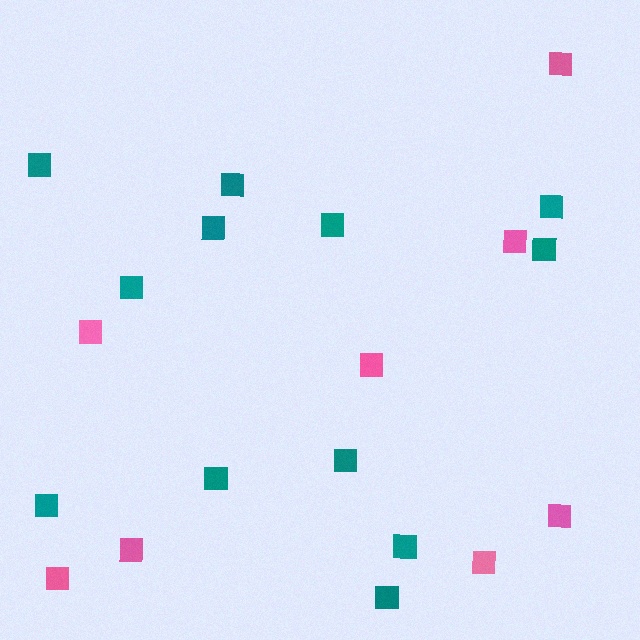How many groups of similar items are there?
There are 2 groups: one group of pink squares (8) and one group of teal squares (12).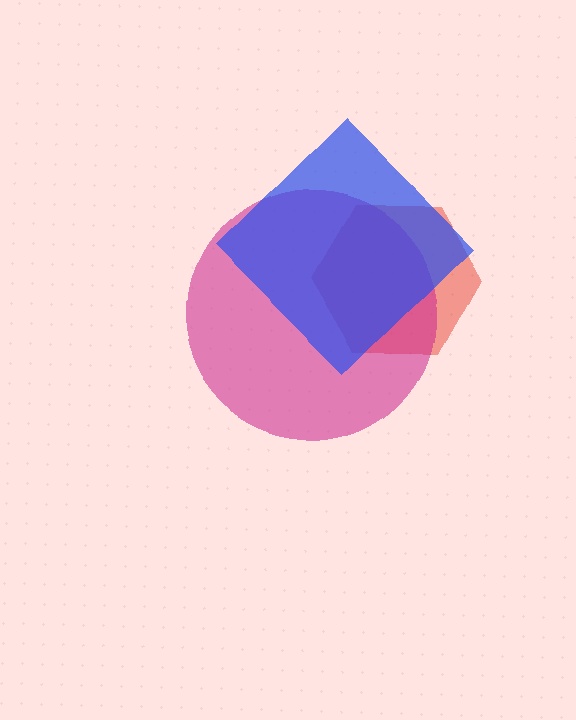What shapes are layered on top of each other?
The layered shapes are: a red hexagon, a magenta circle, a blue diamond.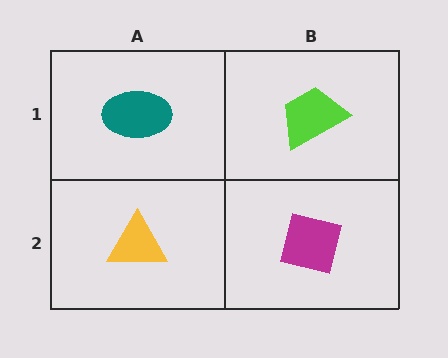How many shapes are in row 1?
2 shapes.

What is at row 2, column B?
A magenta square.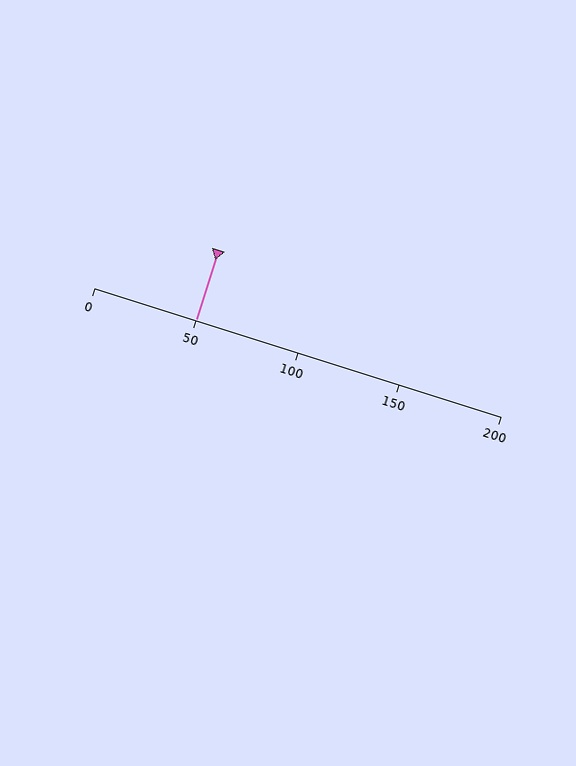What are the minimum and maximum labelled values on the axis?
The axis runs from 0 to 200.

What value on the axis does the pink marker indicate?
The marker indicates approximately 50.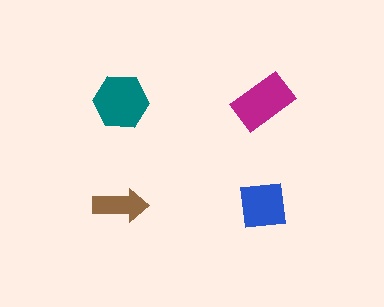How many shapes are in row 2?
2 shapes.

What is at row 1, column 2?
A magenta rectangle.